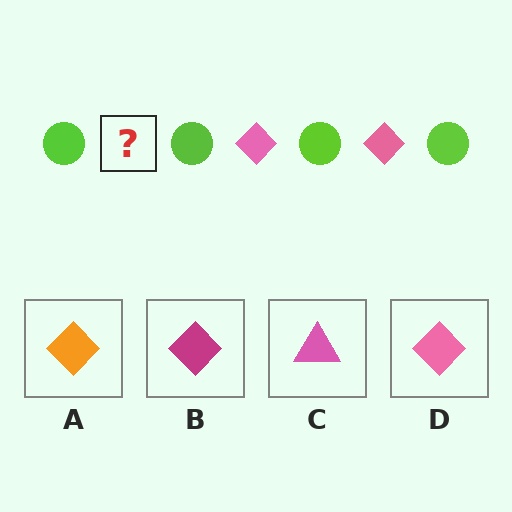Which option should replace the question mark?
Option D.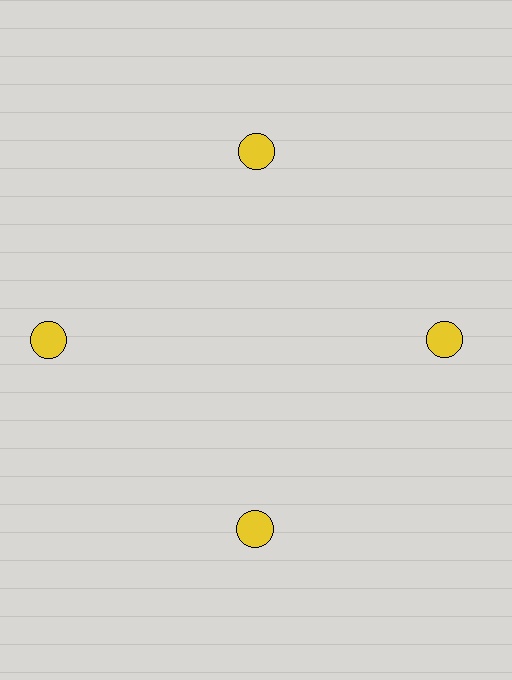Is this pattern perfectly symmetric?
No. The 4 yellow circles are arranged in a ring, but one element near the 9 o'clock position is pushed outward from the center, breaking the 4-fold rotational symmetry.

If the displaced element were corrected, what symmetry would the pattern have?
It would have 4-fold rotational symmetry — the pattern would map onto itself every 90 degrees.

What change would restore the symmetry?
The symmetry would be restored by moving it inward, back onto the ring so that all 4 circles sit at equal angles and equal distance from the center.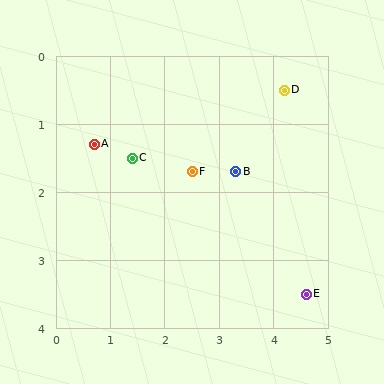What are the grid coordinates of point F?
Point F is at approximately (2.5, 1.7).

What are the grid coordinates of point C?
Point C is at approximately (1.4, 1.5).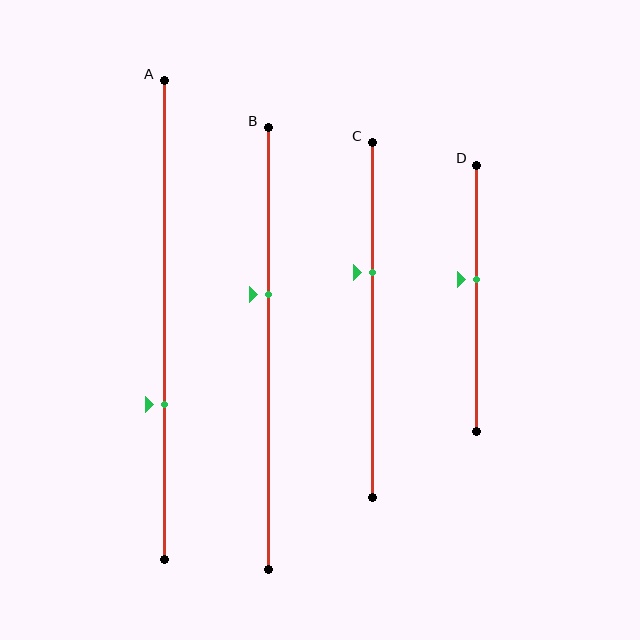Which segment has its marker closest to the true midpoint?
Segment D has its marker closest to the true midpoint.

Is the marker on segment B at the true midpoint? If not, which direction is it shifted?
No, the marker on segment B is shifted upward by about 12% of the segment length.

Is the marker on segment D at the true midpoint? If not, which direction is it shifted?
No, the marker on segment D is shifted upward by about 7% of the segment length.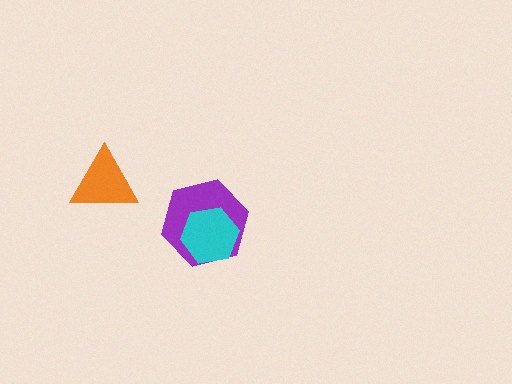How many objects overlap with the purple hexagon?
1 object overlaps with the purple hexagon.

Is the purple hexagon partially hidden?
Yes, it is partially covered by another shape.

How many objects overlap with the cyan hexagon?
1 object overlaps with the cyan hexagon.